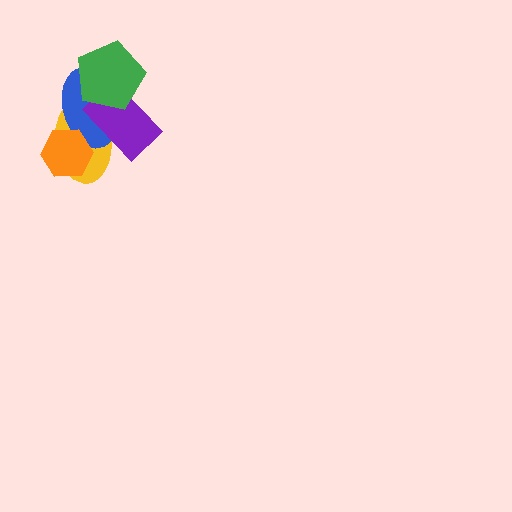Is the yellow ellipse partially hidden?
Yes, it is partially covered by another shape.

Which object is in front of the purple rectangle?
The green pentagon is in front of the purple rectangle.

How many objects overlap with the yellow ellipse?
4 objects overlap with the yellow ellipse.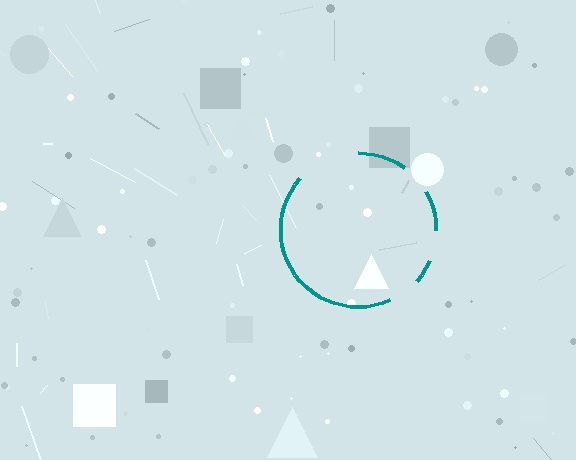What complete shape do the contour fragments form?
The contour fragments form a circle.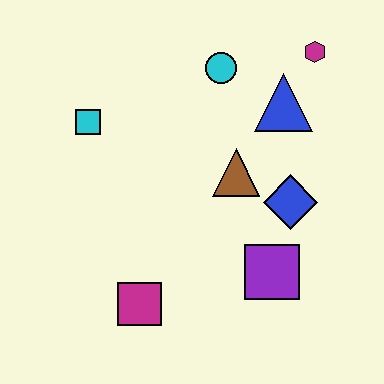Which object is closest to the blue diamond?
The brown triangle is closest to the blue diamond.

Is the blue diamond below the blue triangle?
Yes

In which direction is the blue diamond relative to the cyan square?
The blue diamond is to the right of the cyan square.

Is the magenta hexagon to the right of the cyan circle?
Yes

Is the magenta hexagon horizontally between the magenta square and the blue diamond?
No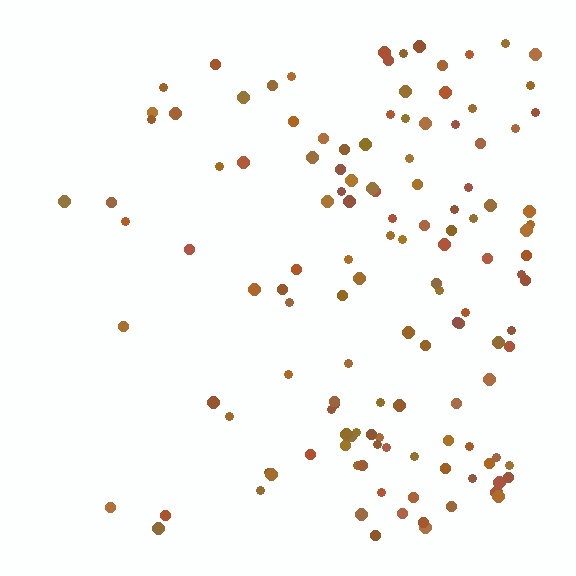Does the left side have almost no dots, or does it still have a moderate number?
Still a moderate number, just noticeably fewer than the right.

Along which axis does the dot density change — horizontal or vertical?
Horizontal.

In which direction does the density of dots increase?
From left to right, with the right side densest.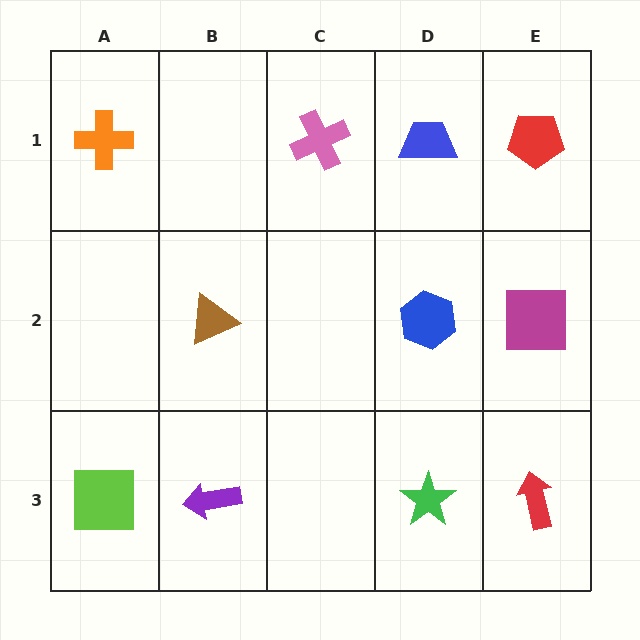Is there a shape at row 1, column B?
No, that cell is empty.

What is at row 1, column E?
A red pentagon.